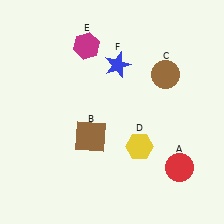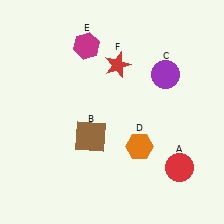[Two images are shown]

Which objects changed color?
C changed from brown to purple. D changed from yellow to orange. F changed from blue to red.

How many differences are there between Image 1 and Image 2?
There are 3 differences between the two images.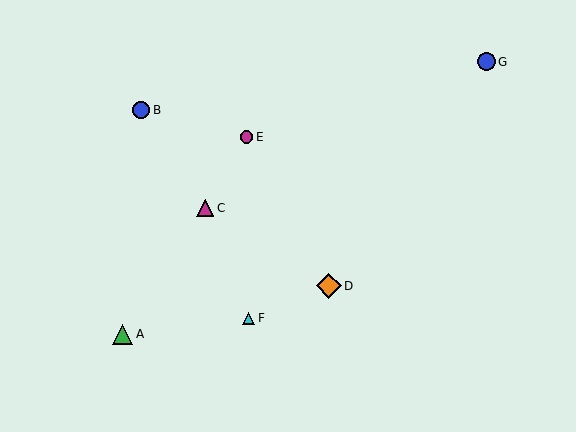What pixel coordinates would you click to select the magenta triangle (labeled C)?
Click at (205, 208) to select the magenta triangle C.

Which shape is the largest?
The orange diamond (labeled D) is the largest.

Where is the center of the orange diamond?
The center of the orange diamond is at (329, 286).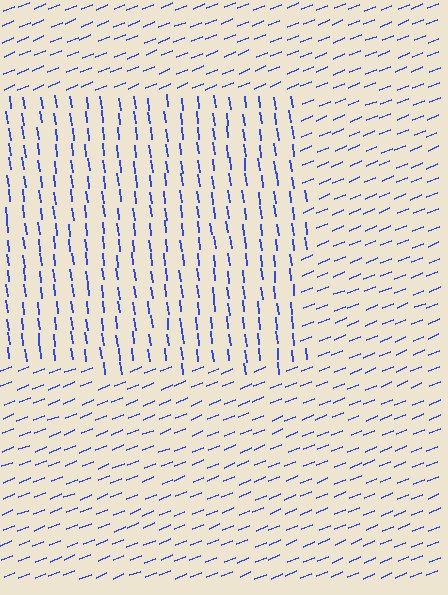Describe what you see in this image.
The image is filled with small blue line segments. A rectangle region in the image has lines oriented differently from the surrounding lines, creating a visible texture boundary.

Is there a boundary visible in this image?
Yes, there is a texture boundary formed by a change in line orientation.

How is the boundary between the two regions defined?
The boundary is defined purely by a change in line orientation (approximately 75 degrees difference). All lines are the same color and thickness.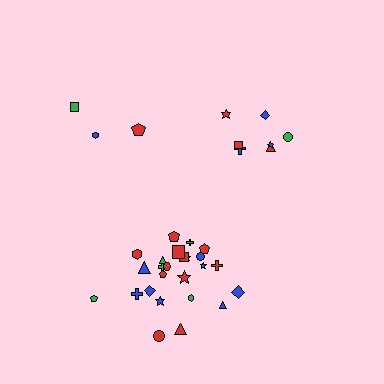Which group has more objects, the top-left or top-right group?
The top-right group.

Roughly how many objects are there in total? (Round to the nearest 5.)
Roughly 35 objects in total.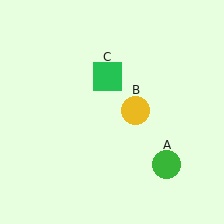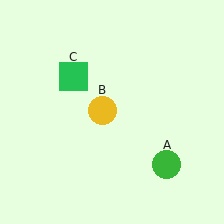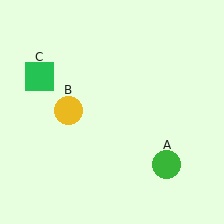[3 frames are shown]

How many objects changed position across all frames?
2 objects changed position: yellow circle (object B), green square (object C).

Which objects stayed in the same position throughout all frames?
Green circle (object A) remained stationary.